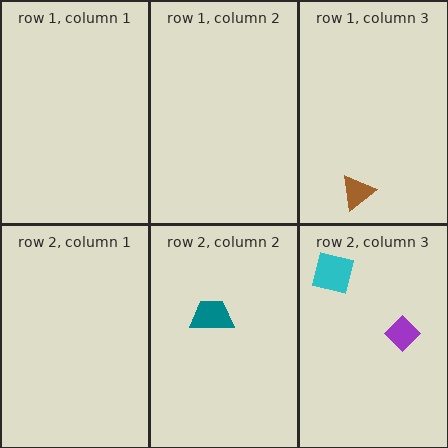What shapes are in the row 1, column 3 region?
The brown triangle.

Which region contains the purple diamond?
The row 2, column 3 region.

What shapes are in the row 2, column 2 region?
The teal trapezoid.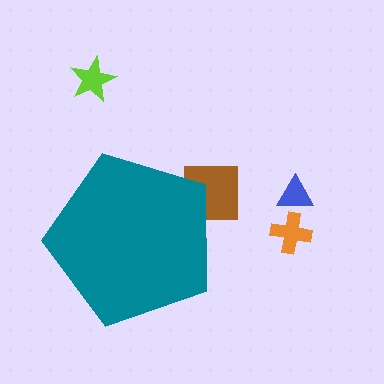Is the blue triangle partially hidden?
No, the blue triangle is fully visible.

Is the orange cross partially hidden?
No, the orange cross is fully visible.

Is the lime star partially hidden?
No, the lime star is fully visible.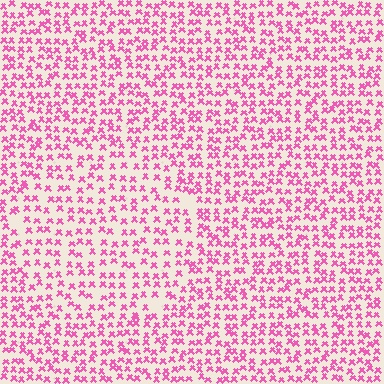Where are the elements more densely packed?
The elements are more densely packed outside the circle boundary.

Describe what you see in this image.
The image contains small pink elements arranged at two different densities. A circle-shaped region is visible where the elements are less densely packed than the surrounding area.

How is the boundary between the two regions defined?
The boundary is defined by a change in element density (approximately 1.5x ratio). All elements are the same color, size, and shape.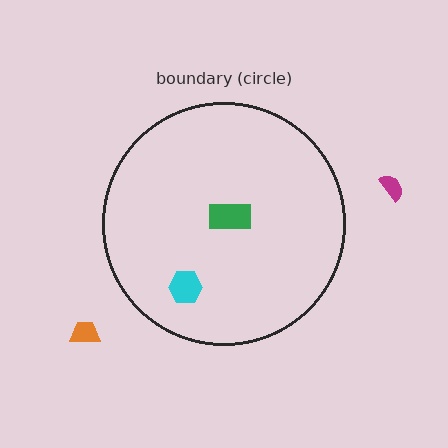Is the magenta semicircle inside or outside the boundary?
Outside.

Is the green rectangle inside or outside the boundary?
Inside.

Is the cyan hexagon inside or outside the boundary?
Inside.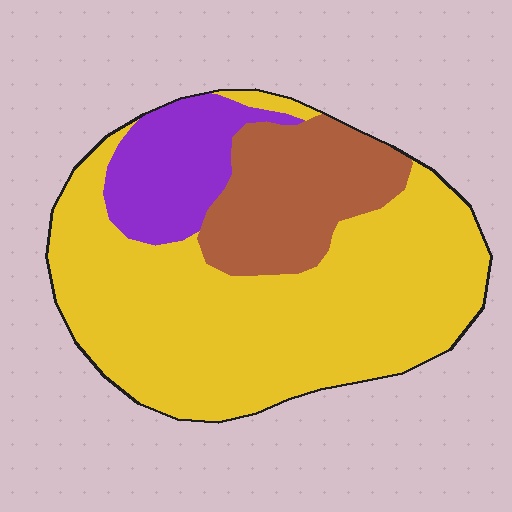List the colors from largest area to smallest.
From largest to smallest: yellow, brown, purple.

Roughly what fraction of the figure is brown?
Brown takes up about one fifth (1/5) of the figure.